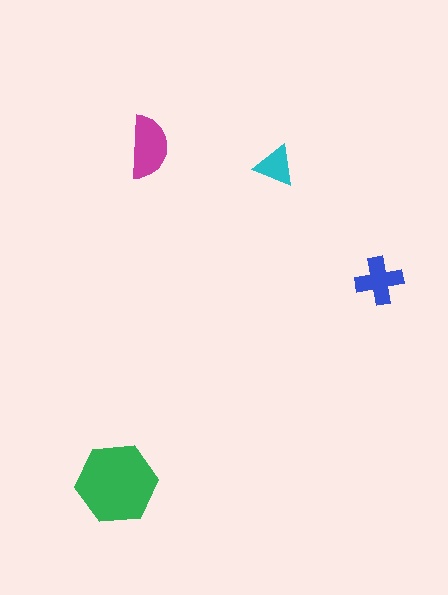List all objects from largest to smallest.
The green hexagon, the magenta semicircle, the blue cross, the cyan triangle.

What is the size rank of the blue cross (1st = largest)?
3rd.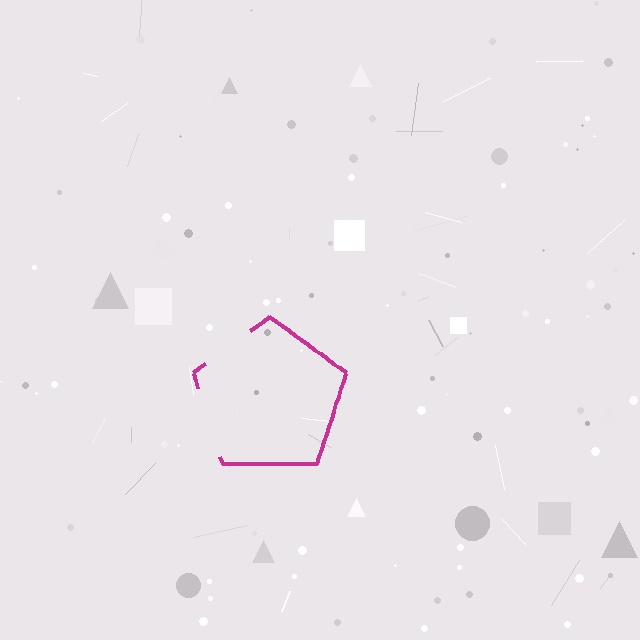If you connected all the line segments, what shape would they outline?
They would outline a pentagon.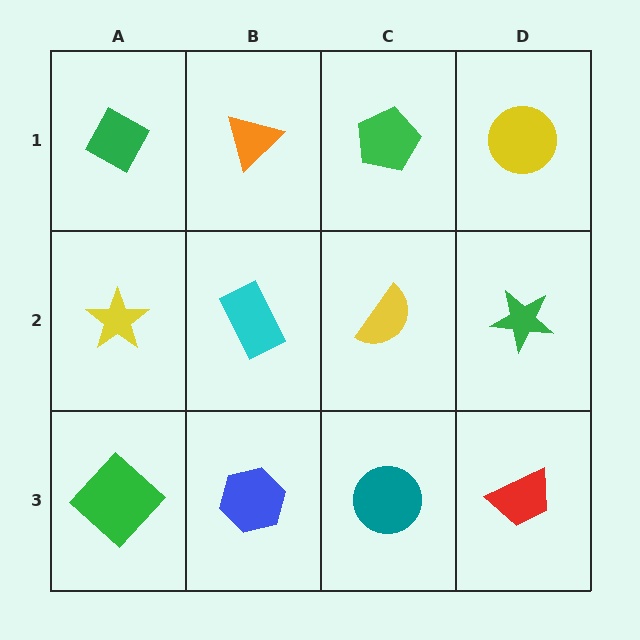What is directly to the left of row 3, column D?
A teal circle.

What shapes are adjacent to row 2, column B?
An orange triangle (row 1, column B), a blue hexagon (row 3, column B), a yellow star (row 2, column A), a yellow semicircle (row 2, column C).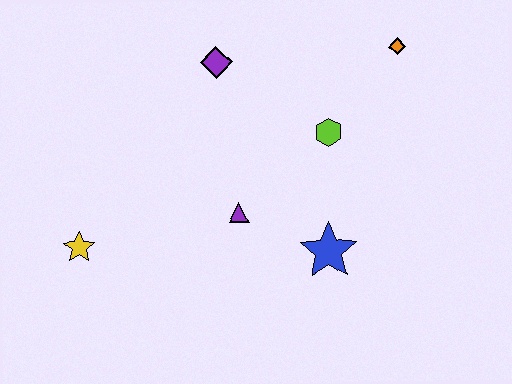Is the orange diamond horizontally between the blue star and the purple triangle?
No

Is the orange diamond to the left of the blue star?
No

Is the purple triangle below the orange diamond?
Yes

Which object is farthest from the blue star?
The yellow star is farthest from the blue star.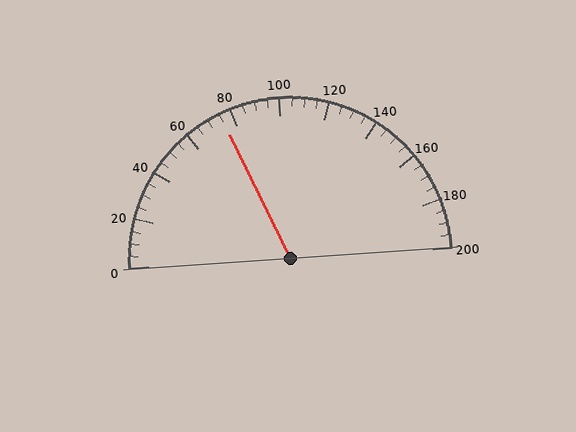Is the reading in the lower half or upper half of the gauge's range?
The reading is in the lower half of the range (0 to 200).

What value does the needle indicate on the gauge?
The needle indicates approximately 75.